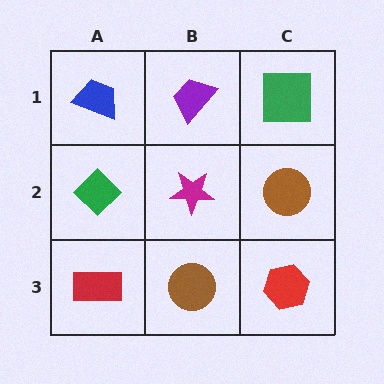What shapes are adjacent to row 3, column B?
A magenta star (row 2, column B), a red rectangle (row 3, column A), a red hexagon (row 3, column C).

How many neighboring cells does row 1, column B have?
3.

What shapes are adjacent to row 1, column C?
A brown circle (row 2, column C), a purple trapezoid (row 1, column B).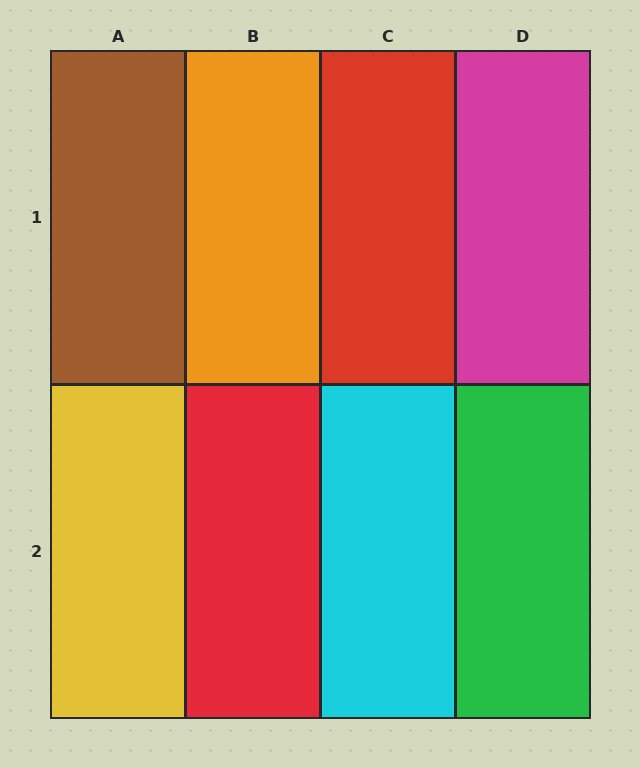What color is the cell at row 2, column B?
Red.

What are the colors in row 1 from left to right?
Brown, orange, red, magenta.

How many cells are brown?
1 cell is brown.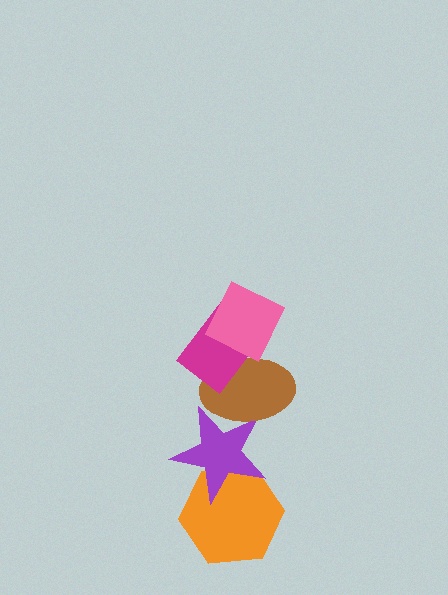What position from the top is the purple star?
The purple star is 4th from the top.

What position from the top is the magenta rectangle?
The magenta rectangle is 2nd from the top.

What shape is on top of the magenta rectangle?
The pink diamond is on top of the magenta rectangle.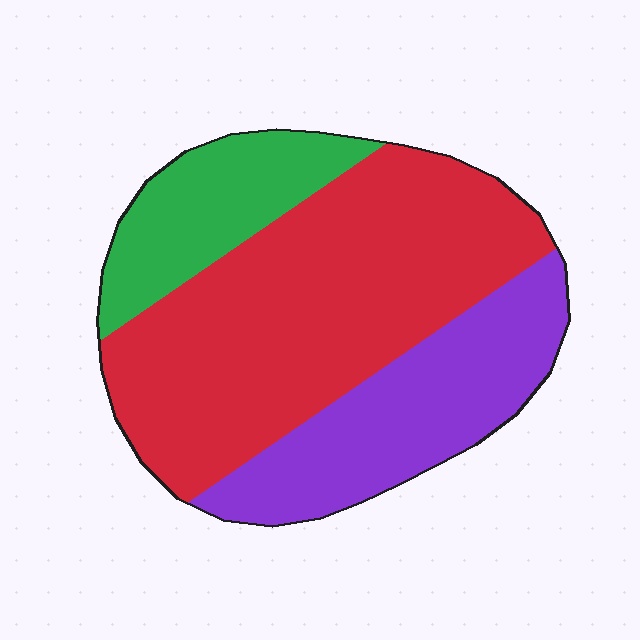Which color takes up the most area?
Red, at roughly 55%.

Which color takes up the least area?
Green, at roughly 20%.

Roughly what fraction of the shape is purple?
Purple covers around 30% of the shape.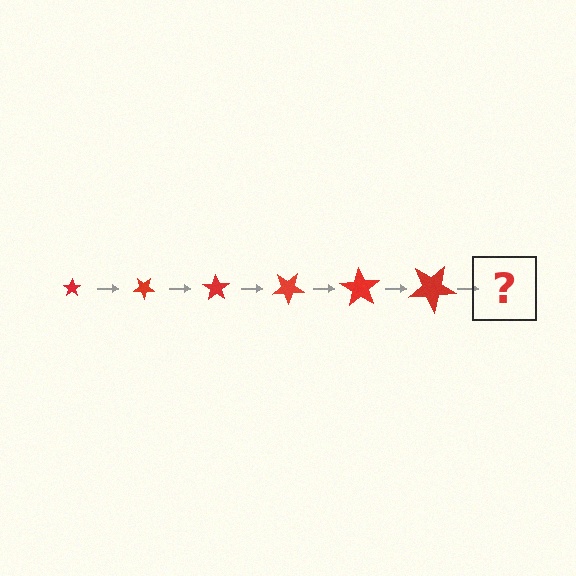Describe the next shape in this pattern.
It should be a star, larger than the previous one and rotated 210 degrees from the start.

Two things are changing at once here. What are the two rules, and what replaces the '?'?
The two rules are that the star grows larger each step and it rotates 35 degrees each step. The '?' should be a star, larger than the previous one and rotated 210 degrees from the start.